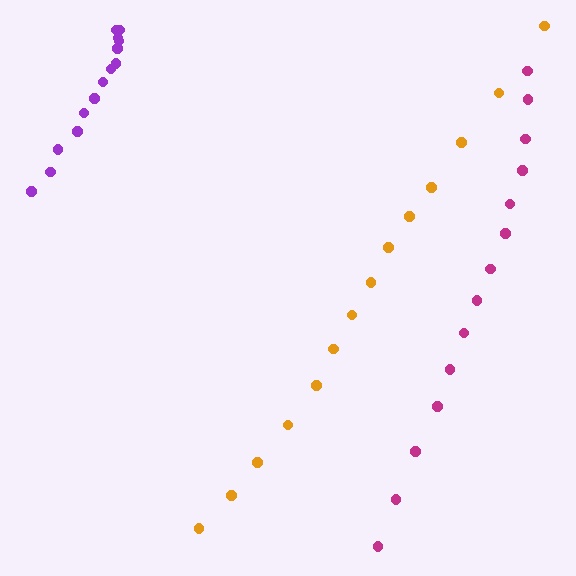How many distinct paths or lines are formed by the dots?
There are 3 distinct paths.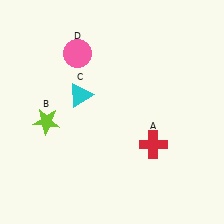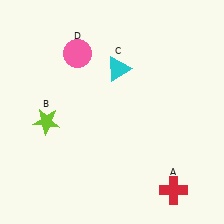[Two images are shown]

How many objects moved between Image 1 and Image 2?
2 objects moved between the two images.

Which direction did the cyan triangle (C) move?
The cyan triangle (C) moved right.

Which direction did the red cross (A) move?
The red cross (A) moved down.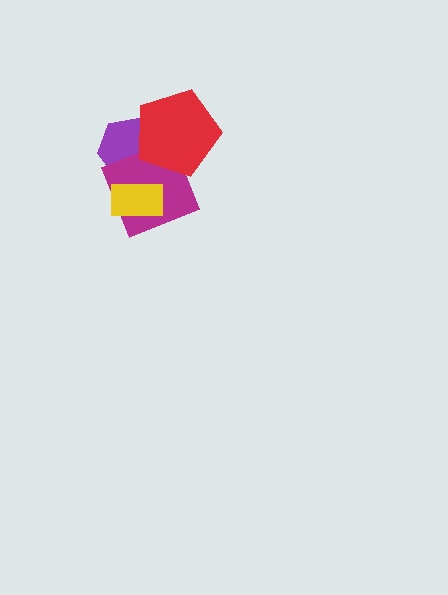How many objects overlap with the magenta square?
3 objects overlap with the magenta square.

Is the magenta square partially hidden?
Yes, it is partially covered by another shape.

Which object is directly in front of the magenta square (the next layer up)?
The red pentagon is directly in front of the magenta square.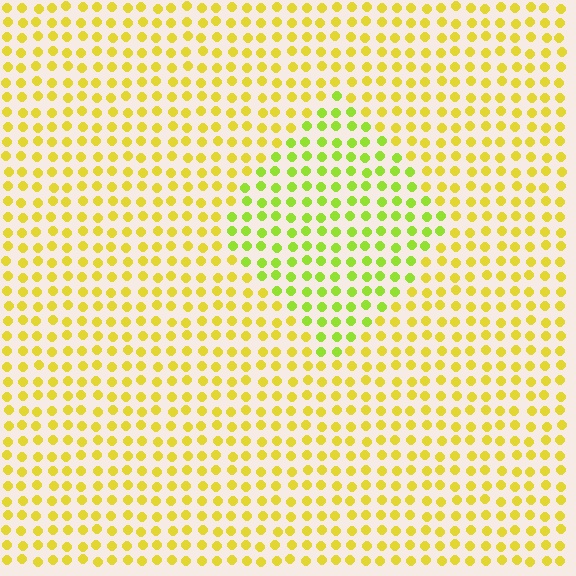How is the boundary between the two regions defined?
The boundary is defined purely by a slight shift in hue (about 32 degrees). Spacing, size, and orientation are identical on both sides.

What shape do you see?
I see a diamond.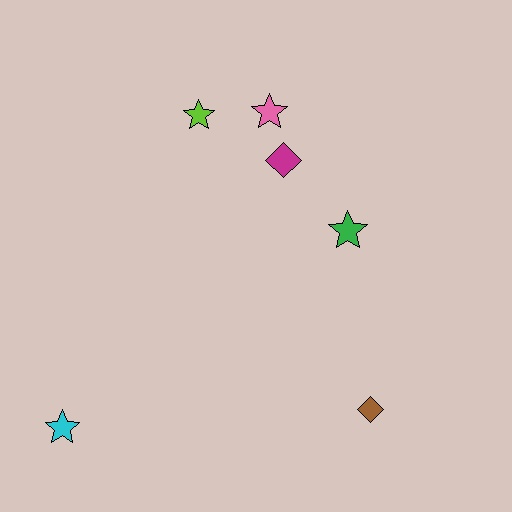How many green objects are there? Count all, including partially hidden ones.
There is 1 green object.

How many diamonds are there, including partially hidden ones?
There are 2 diamonds.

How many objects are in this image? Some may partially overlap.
There are 6 objects.